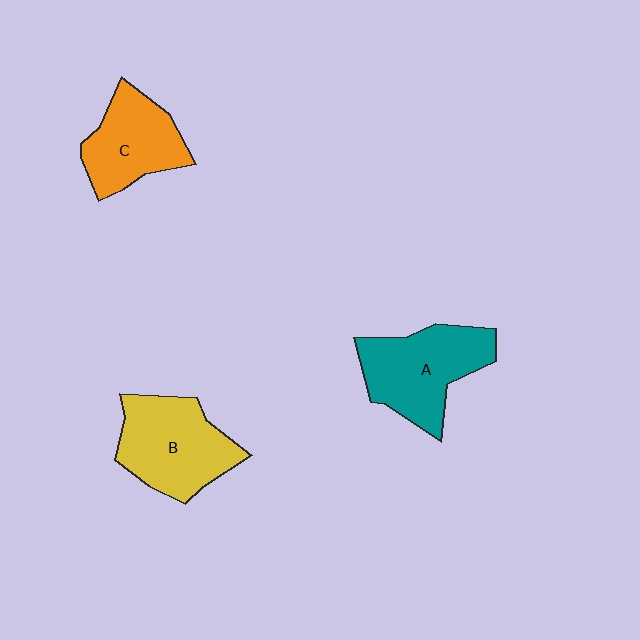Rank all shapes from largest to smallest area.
From largest to smallest: A (teal), B (yellow), C (orange).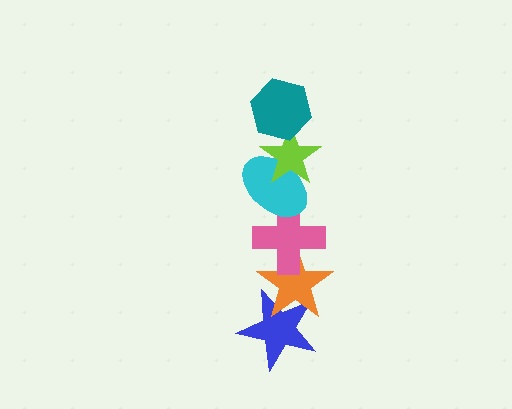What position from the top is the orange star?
The orange star is 5th from the top.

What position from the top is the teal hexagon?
The teal hexagon is 1st from the top.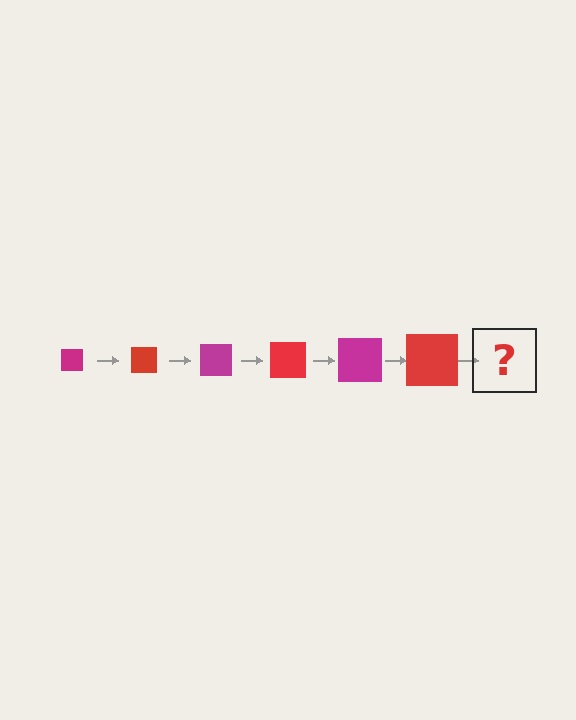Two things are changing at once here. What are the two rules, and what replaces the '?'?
The two rules are that the square grows larger each step and the color cycles through magenta and red. The '?' should be a magenta square, larger than the previous one.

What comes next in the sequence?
The next element should be a magenta square, larger than the previous one.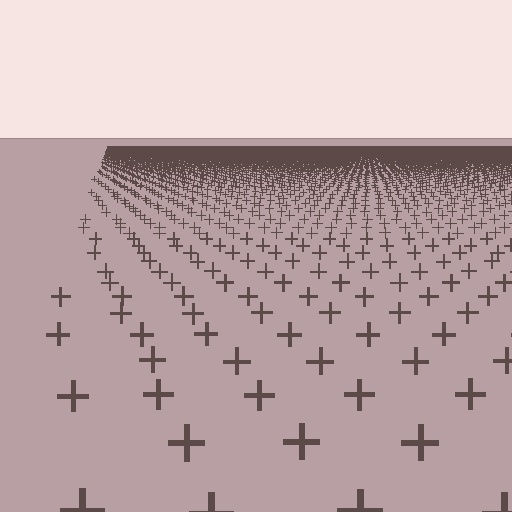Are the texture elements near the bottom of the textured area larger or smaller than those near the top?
Larger. Near the bottom, elements are closer to the viewer and appear at a bigger on-screen size.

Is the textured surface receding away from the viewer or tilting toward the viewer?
The surface is receding away from the viewer. Texture elements get smaller and denser toward the top.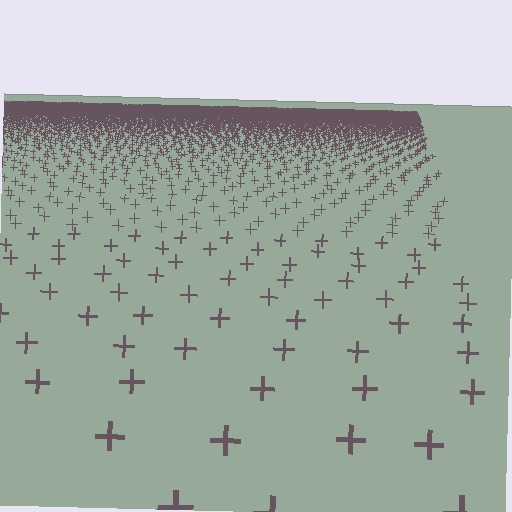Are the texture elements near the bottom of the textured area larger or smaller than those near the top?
Larger. Near the bottom, elements are closer to the viewer and appear at a bigger on-screen size.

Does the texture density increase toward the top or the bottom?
Density increases toward the top.